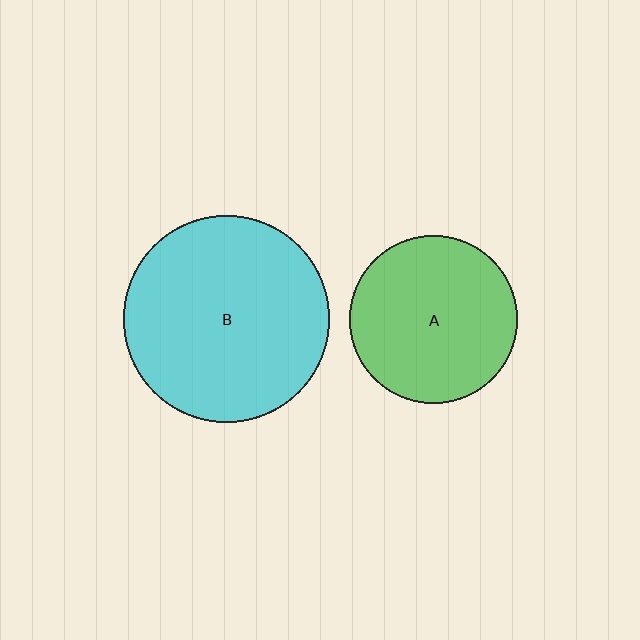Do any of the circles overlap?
No, none of the circles overlap.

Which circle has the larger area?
Circle B (cyan).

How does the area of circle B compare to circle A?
Approximately 1.5 times.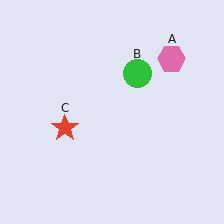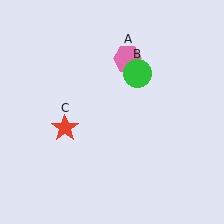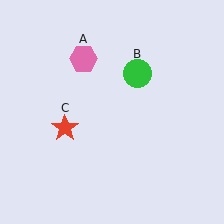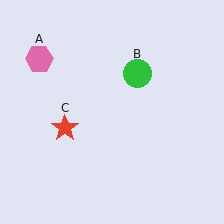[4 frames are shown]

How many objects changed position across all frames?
1 object changed position: pink hexagon (object A).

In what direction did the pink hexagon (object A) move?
The pink hexagon (object A) moved left.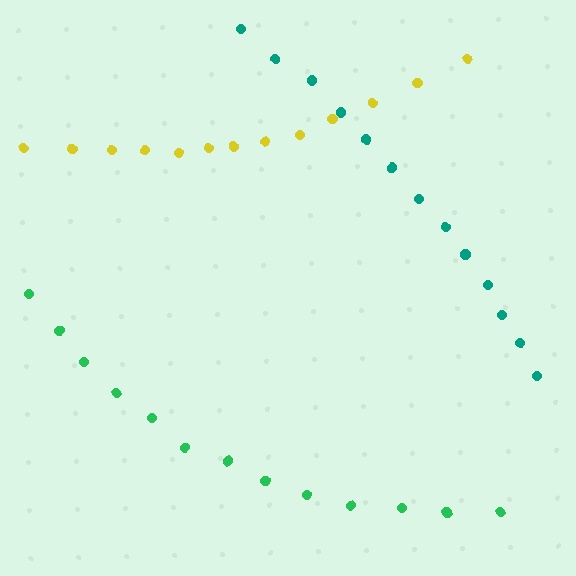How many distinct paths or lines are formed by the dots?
There are 3 distinct paths.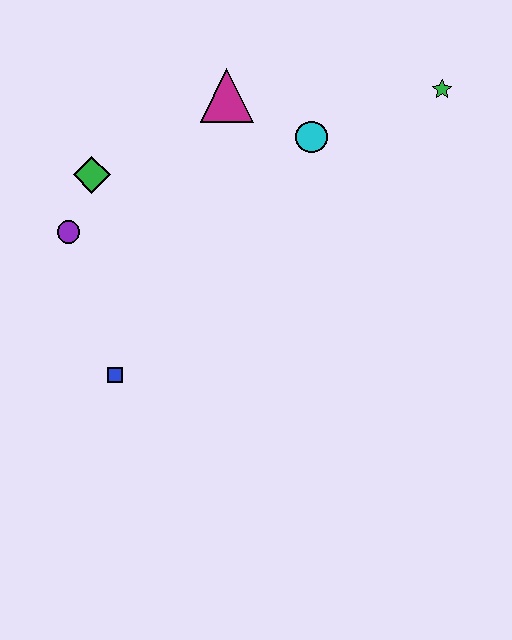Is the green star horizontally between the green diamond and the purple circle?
No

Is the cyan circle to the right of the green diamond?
Yes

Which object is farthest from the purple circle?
The green star is farthest from the purple circle.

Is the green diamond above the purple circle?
Yes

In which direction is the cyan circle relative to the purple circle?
The cyan circle is to the right of the purple circle.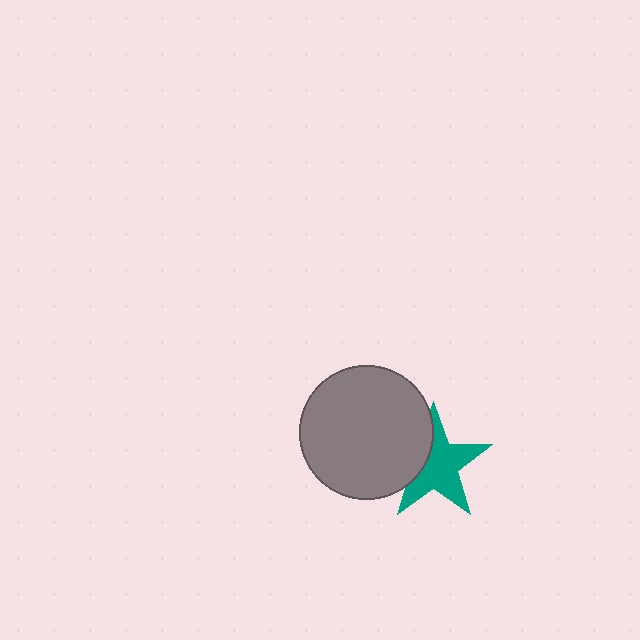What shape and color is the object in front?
The object in front is a gray circle.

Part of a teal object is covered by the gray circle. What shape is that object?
It is a star.